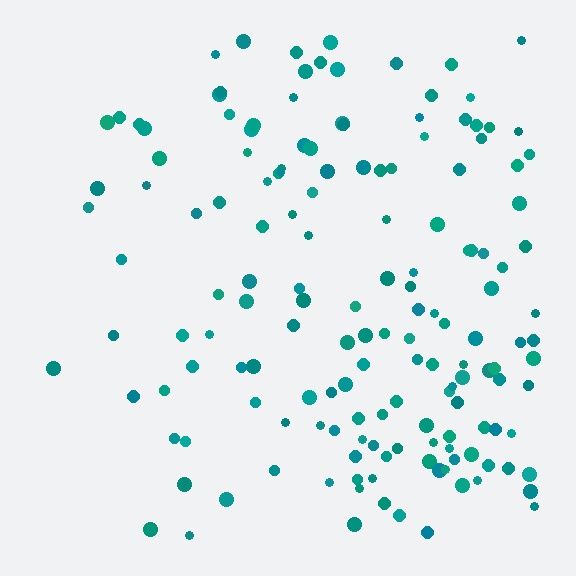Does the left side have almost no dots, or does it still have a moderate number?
Still a moderate number, just noticeably fewer than the right.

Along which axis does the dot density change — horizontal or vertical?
Horizontal.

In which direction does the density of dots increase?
From left to right, with the right side densest.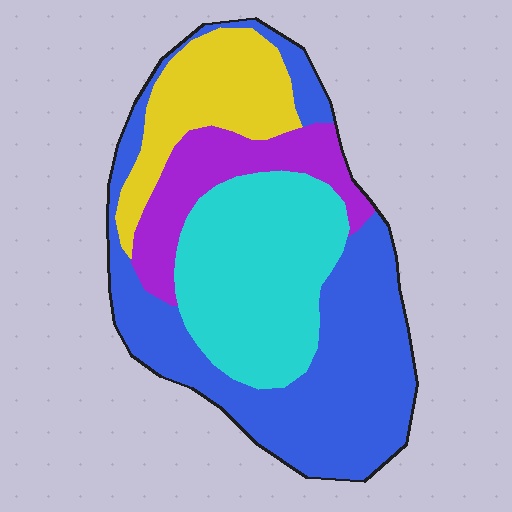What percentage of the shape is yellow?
Yellow covers about 15% of the shape.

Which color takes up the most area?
Blue, at roughly 40%.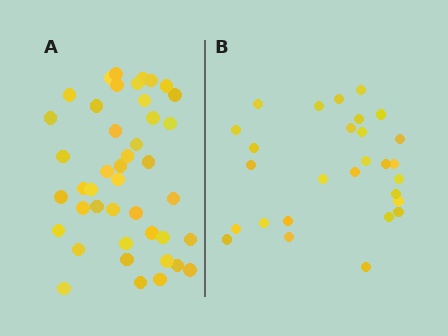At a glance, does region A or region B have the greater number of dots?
Region A (the left region) has more dots.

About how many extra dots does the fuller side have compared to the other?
Region A has approximately 15 more dots than region B.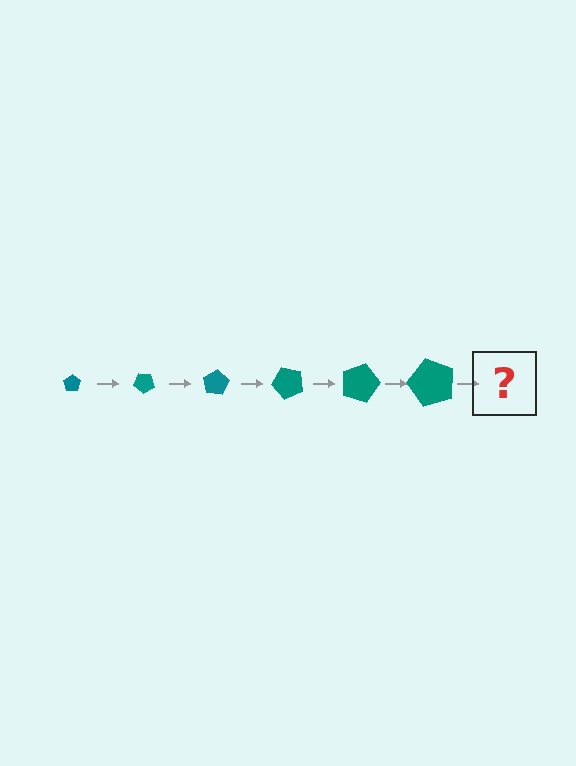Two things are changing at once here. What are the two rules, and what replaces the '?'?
The two rules are that the pentagon grows larger each step and it rotates 40 degrees each step. The '?' should be a pentagon, larger than the previous one and rotated 240 degrees from the start.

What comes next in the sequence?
The next element should be a pentagon, larger than the previous one and rotated 240 degrees from the start.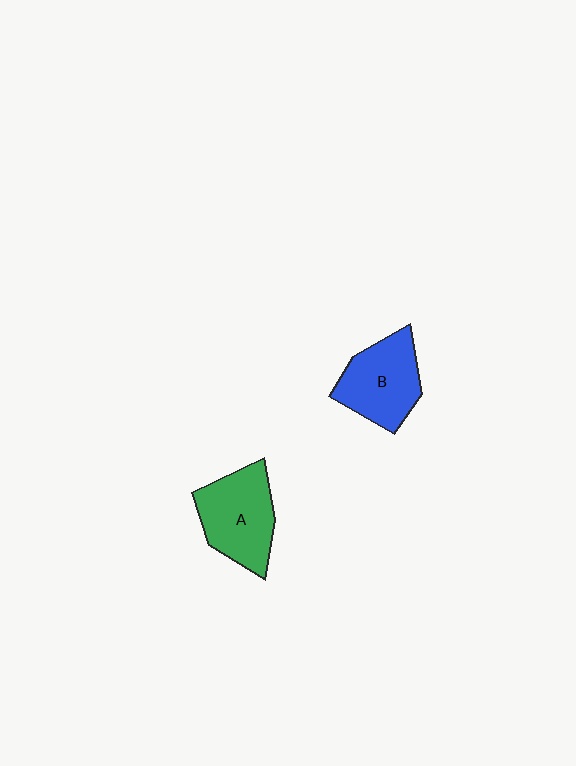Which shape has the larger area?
Shape A (green).